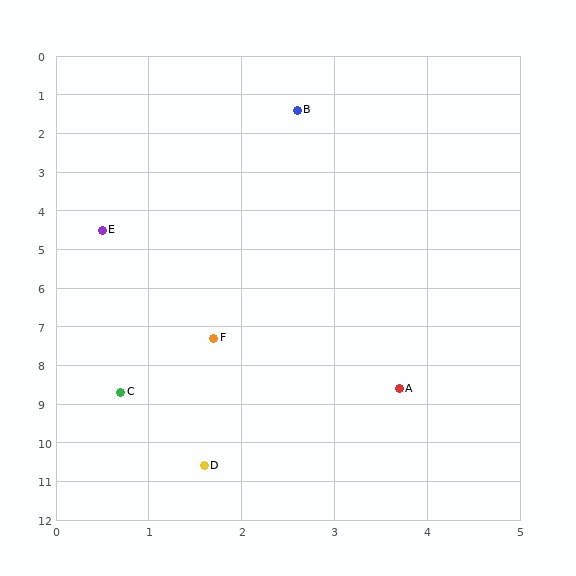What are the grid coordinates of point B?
Point B is at approximately (2.6, 1.4).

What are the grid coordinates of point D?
Point D is at approximately (1.6, 10.6).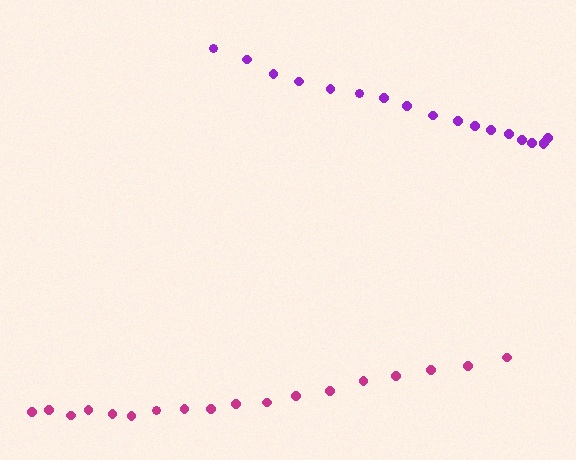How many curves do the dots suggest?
There are 2 distinct paths.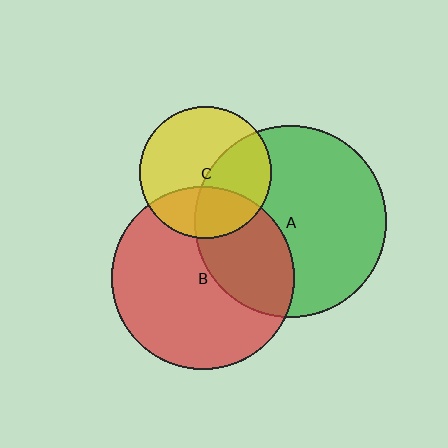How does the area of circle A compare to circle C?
Approximately 2.1 times.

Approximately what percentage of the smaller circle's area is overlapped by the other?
Approximately 40%.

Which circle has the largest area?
Circle A (green).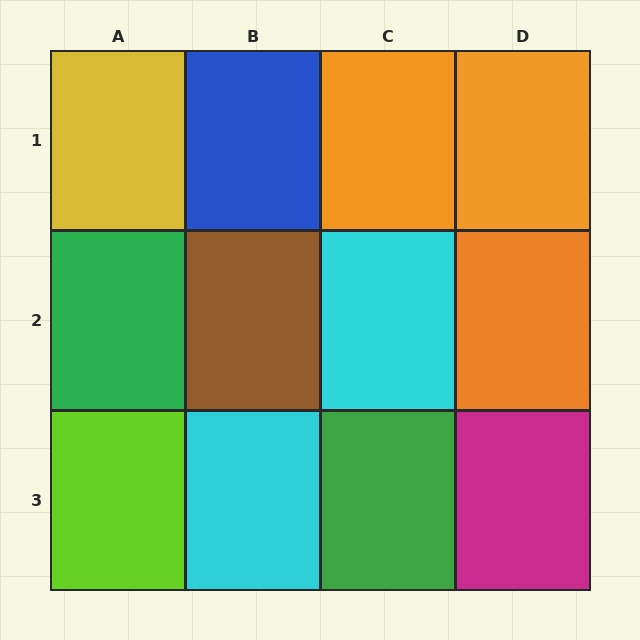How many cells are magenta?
1 cell is magenta.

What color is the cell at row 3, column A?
Lime.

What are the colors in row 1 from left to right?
Yellow, blue, orange, orange.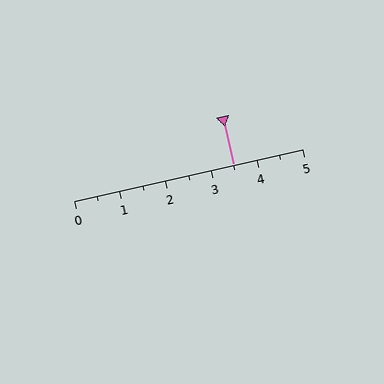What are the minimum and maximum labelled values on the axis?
The axis runs from 0 to 5.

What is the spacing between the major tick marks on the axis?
The major ticks are spaced 1 apart.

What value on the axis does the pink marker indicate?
The marker indicates approximately 3.5.